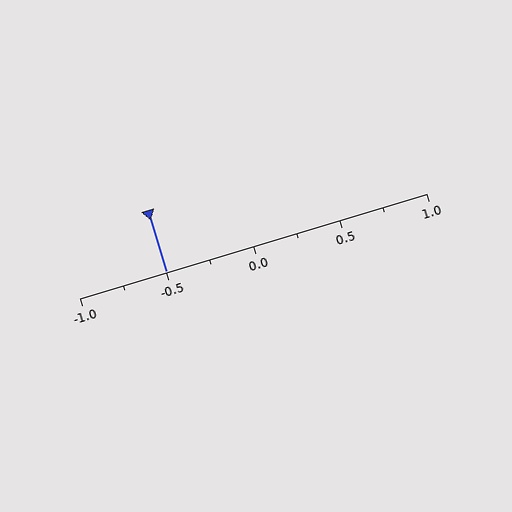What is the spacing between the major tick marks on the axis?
The major ticks are spaced 0.5 apart.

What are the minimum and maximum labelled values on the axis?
The axis runs from -1.0 to 1.0.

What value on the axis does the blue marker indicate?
The marker indicates approximately -0.5.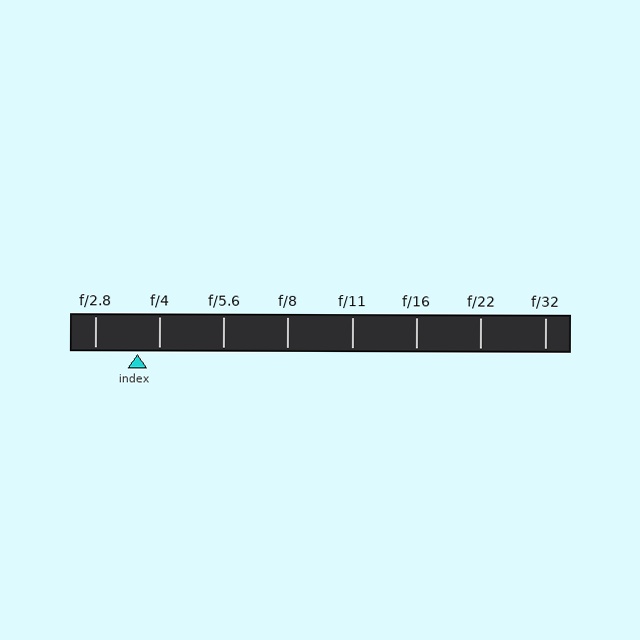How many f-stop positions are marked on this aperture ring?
There are 8 f-stop positions marked.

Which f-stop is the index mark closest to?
The index mark is closest to f/4.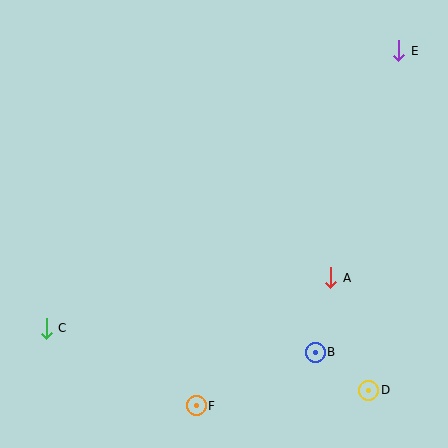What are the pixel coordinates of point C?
Point C is at (46, 328).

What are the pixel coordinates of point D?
Point D is at (369, 390).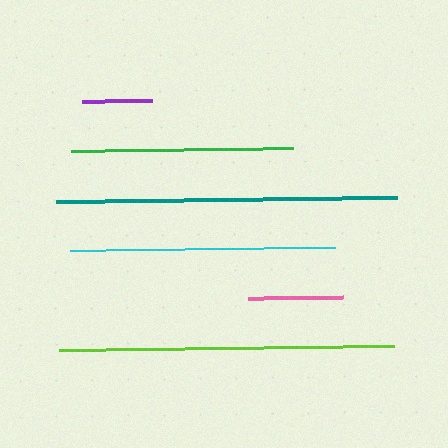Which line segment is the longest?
The teal line is the longest at approximately 341 pixels.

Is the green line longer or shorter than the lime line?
The lime line is longer than the green line.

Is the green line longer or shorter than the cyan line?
The cyan line is longer than the green line.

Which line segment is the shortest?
The purple line is the shortest at approximately 69 pixels.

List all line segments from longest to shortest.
From longest to shortest: teal, lime, cyan, green, pink, purple.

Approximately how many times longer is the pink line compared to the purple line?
The pink line is approximately 1.4 times the length of the purple line.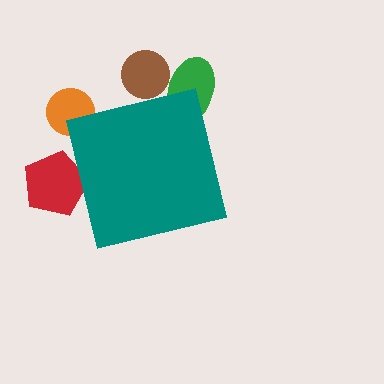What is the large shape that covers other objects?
A teal square.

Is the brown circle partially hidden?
Yes, the brown circle is partially hidden behind the teal square.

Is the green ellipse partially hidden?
Yes, the green ellipse is partially hidden behind the teal square.